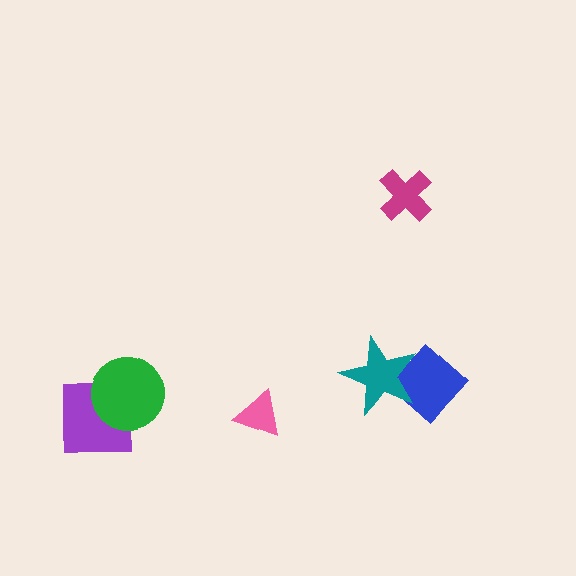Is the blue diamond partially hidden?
Yes, it is partially covered by another shape.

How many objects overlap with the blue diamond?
1 object overlaps with the blue diamond.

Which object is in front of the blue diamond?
The teal star is in front of the blue diamond.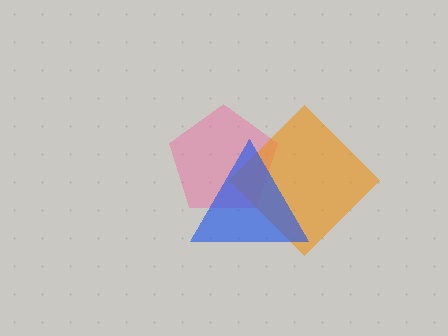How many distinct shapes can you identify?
There are 3 distinct shapes: a pink pentagon, an orange diamond, a blue triangle.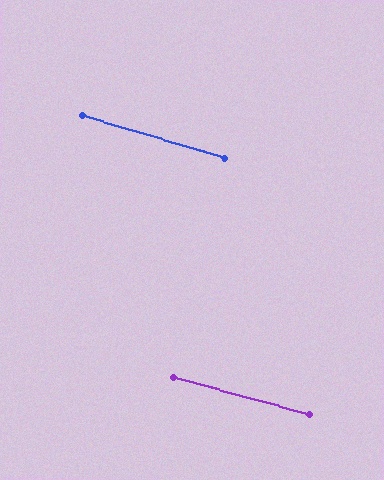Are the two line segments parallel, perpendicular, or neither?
Parallel — their directions differ by only 0.8°.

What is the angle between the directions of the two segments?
Approximately 1 degree.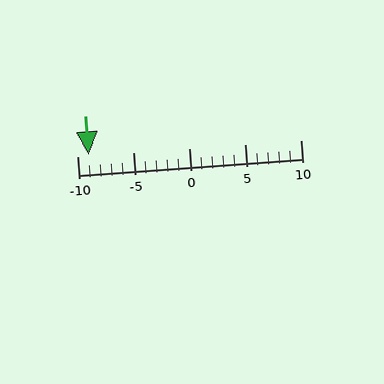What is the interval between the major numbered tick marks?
The major tick marks are spaced 5 units apart.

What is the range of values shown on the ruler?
The ruler shows values from -10 to 10.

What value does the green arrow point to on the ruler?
The green arrow points to approximately -9.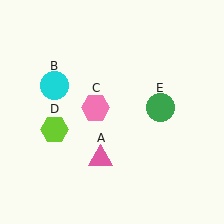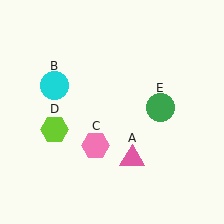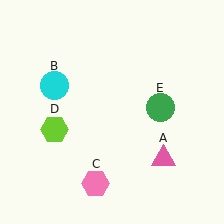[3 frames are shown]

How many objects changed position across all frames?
2 objects changed position: pink triangle (object A), pink hexagon (object C).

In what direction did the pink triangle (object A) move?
The pink triangle (object A) moved right.